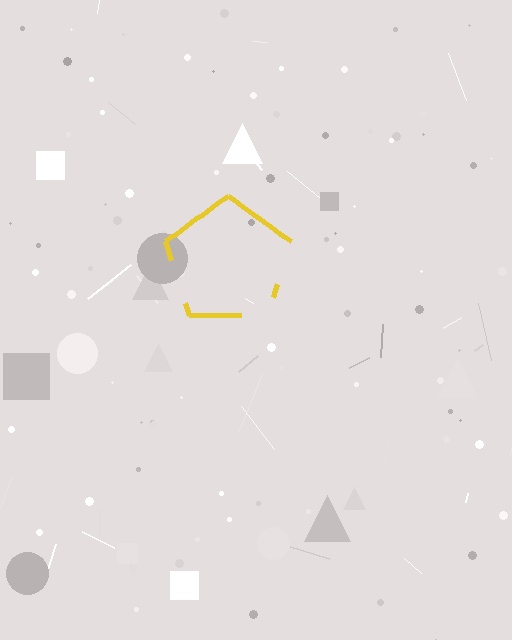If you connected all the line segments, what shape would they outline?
They would outline a pentagon.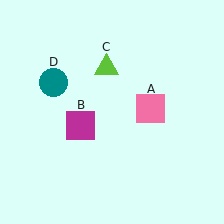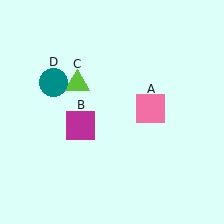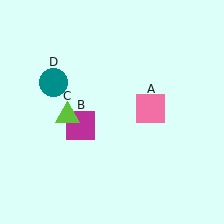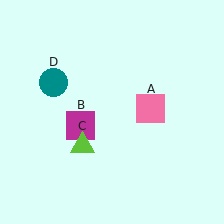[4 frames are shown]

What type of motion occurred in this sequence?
The lime triangle (object C) rotated counterclockwise around the center of the scene.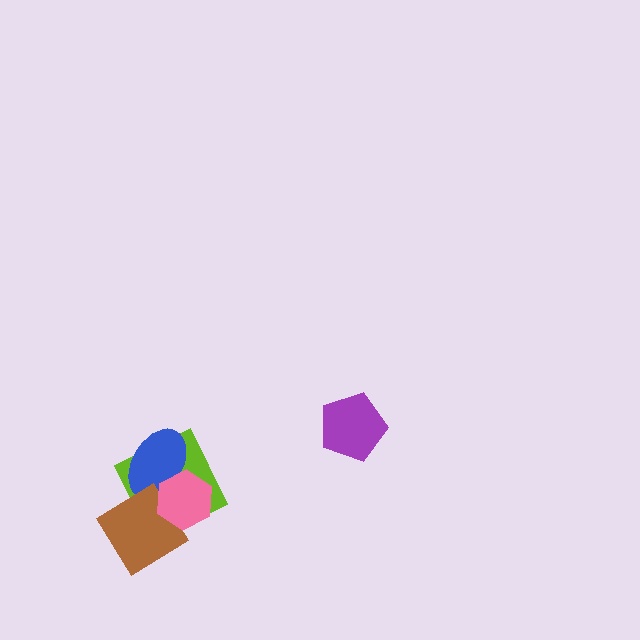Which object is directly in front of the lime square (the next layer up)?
The blue ellipse is directly in front of the lime square.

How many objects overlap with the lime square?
3 objects overlap with the lime square.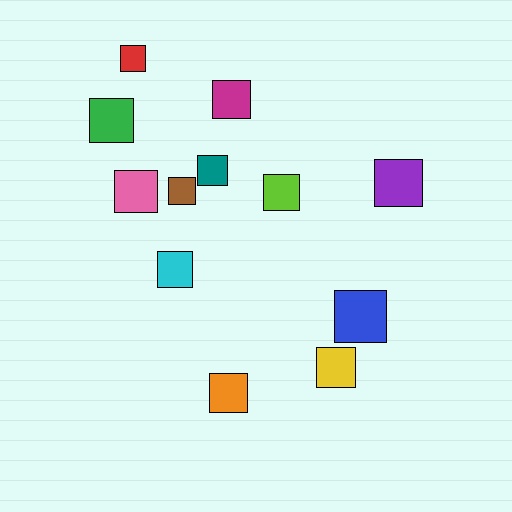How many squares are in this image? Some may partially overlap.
There are 12 squares.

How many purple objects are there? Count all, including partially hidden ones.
There is 1 purple object.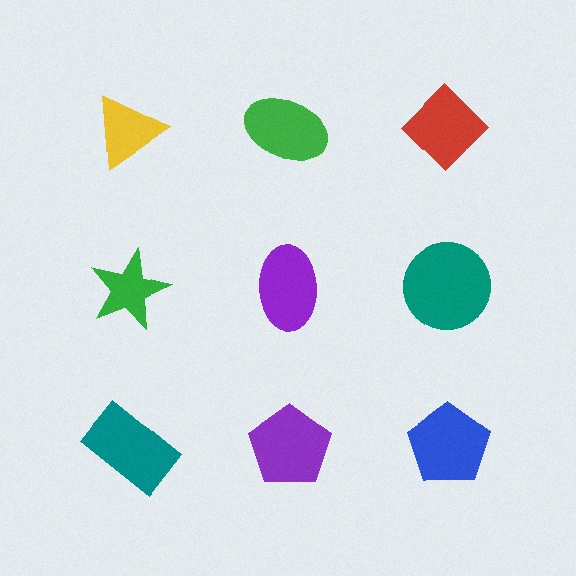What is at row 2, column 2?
A purple ellipse.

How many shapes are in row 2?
3 shapes.